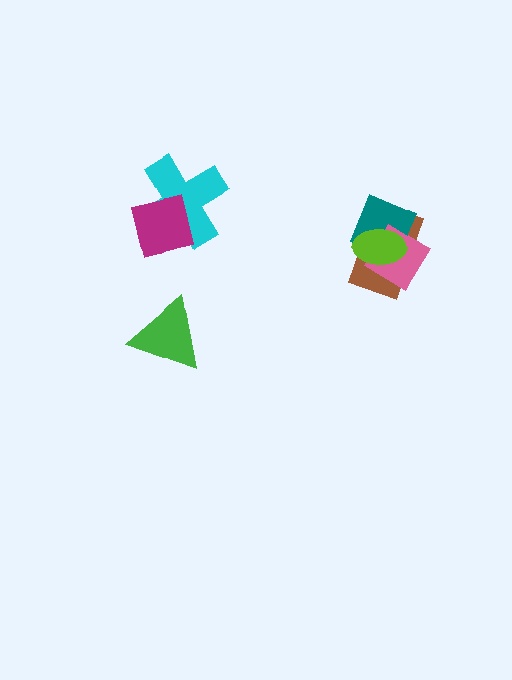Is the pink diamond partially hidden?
Yes, it is partially covered by another shape.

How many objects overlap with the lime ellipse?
3 objects overlap with the lime ellipse.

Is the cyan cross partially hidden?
Yes, it is partially covered by another shape.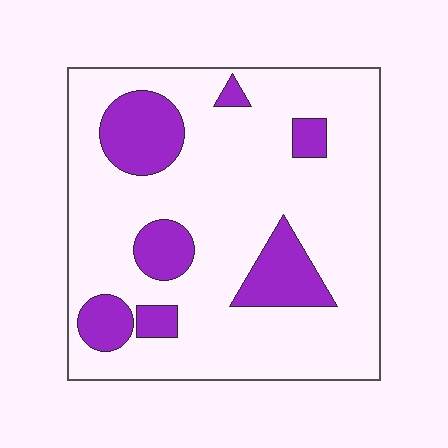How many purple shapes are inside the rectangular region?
7.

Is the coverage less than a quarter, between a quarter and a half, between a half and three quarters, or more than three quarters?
Less than a quarter.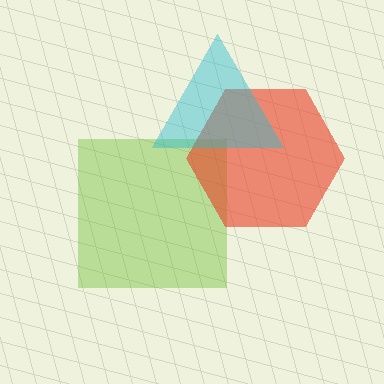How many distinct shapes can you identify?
There are 3 distinct shapes: a lime square, a red hexagon, a cyan triangle.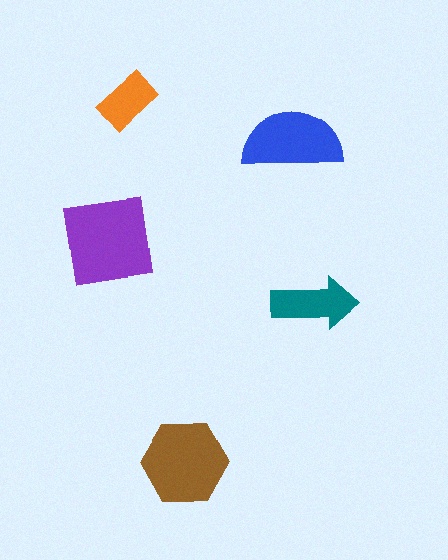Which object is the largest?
The purple square.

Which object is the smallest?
The orange rectangle.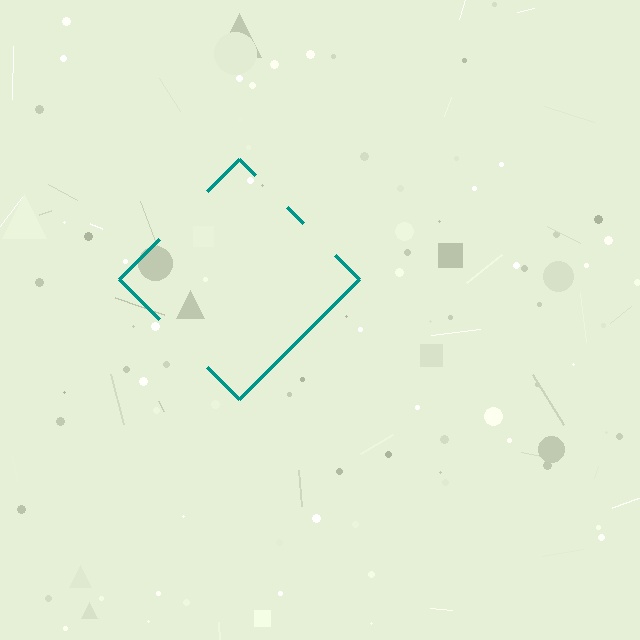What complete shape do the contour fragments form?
The contour fragments form a diamond.